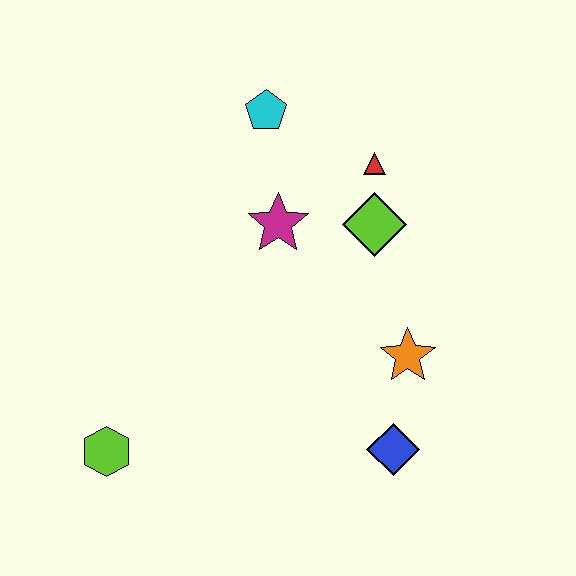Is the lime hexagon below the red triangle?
Yes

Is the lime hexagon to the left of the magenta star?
Yes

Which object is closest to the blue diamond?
The orange star is closest to the blue diamond.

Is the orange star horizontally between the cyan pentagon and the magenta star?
No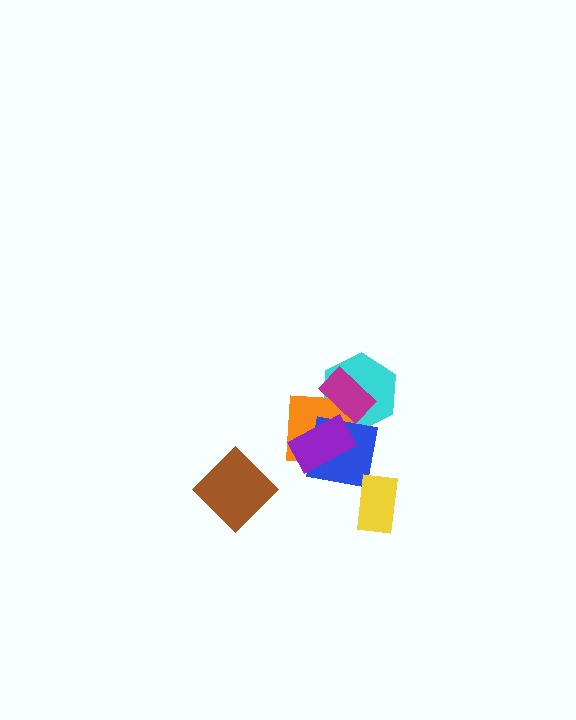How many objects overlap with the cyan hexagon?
3 objects overlap with the cyan hexagon.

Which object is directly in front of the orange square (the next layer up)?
The blue square is directly in front of the orange square.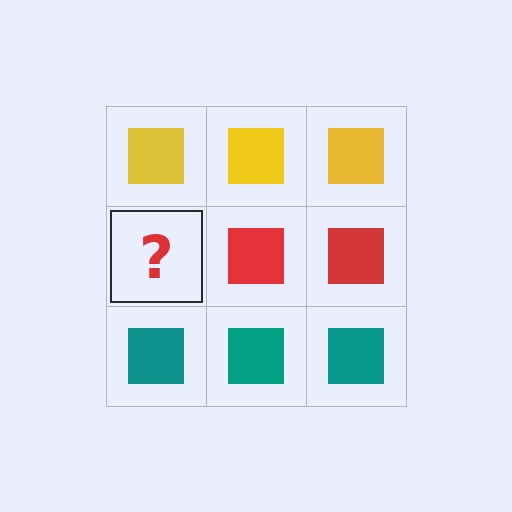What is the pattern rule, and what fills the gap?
The rule is that each row has a consistent color. The gap should be filled with a red square.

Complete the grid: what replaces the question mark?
The question mark should be replaced with a red square.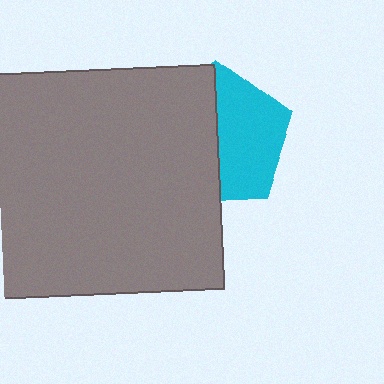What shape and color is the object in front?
The object in front is a gray rectangle.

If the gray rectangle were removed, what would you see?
You would see the complete cyan pentagon.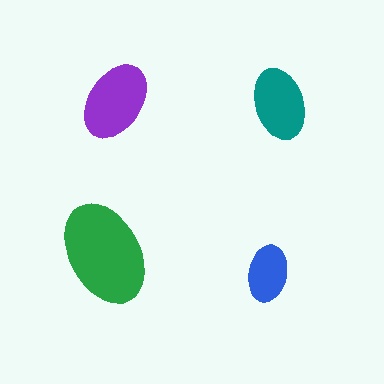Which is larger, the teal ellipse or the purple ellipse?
The purple one.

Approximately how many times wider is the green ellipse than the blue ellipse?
About 2 times wider.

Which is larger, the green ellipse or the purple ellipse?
The green one.